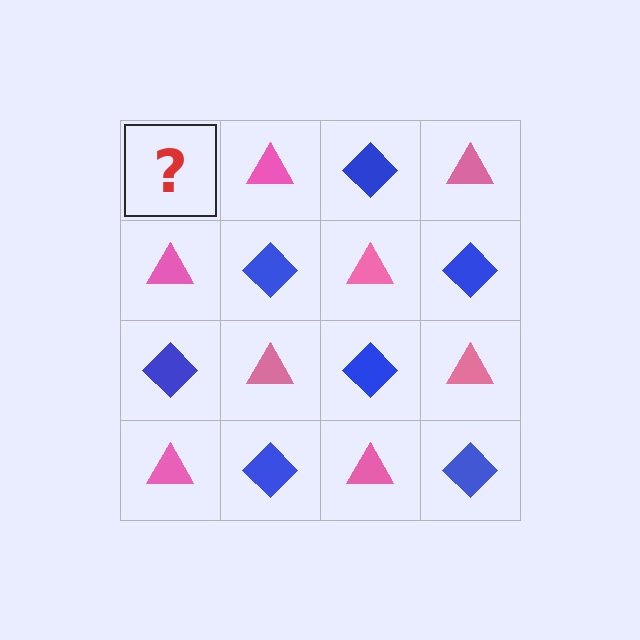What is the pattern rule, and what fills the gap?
The rule is that it alternates blue diamond and pink triangle in a checkerboard pattern. The gap should be filled with a blue diamond.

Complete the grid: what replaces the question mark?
The question mark should be replaced with a blue diamond.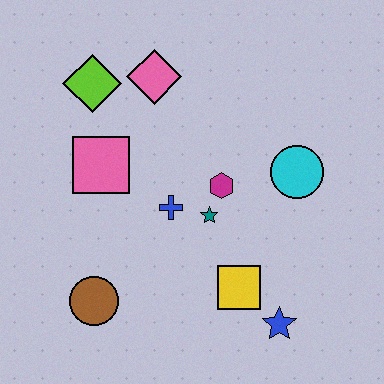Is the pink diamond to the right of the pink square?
Yes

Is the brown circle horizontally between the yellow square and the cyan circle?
No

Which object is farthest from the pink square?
The blue star is farthest from the pink square.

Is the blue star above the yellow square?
No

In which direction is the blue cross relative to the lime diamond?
The blue cross is below the lime diamond.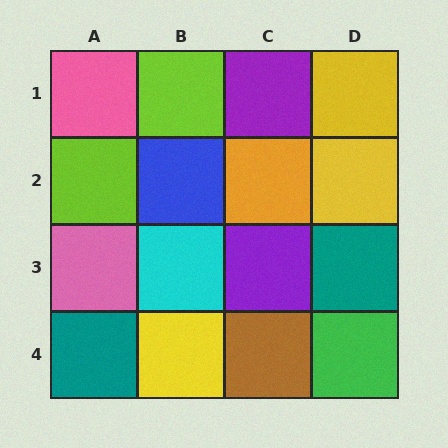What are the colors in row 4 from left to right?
Teal, yellow, brown, green.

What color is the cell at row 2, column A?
Lime.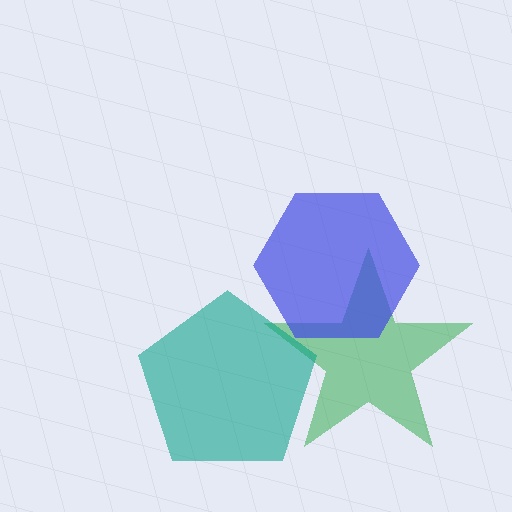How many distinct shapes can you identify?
There are 3 distinct shapes: a green star, a blue hexagon, a teal pentagon.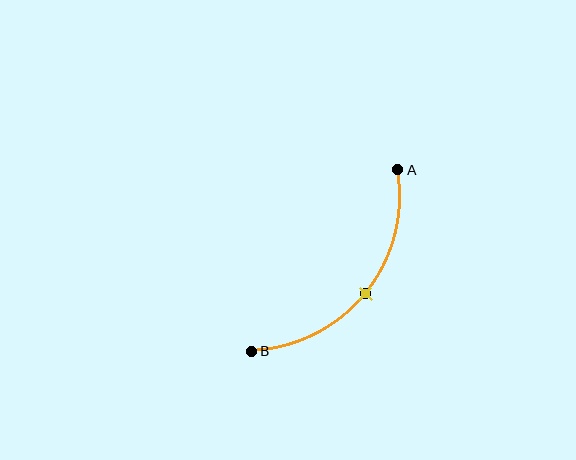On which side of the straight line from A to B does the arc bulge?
The arc bulges below and to the right of the straight line connecting A and B.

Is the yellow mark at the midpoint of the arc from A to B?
Yes. The yellow mark lies on the arc at equal arc-length from both A and B — it is the arc midpoint.